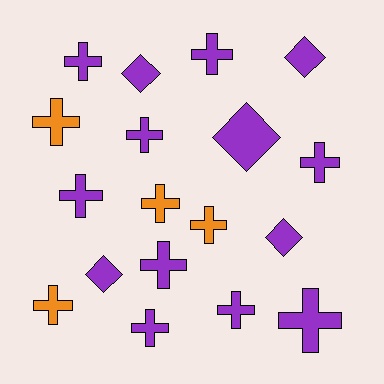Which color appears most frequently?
Purple, with 14 objects.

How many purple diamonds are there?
There are 5 purple diamonds.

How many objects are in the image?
There are 18 objects.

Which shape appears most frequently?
Cross, with 13 objects.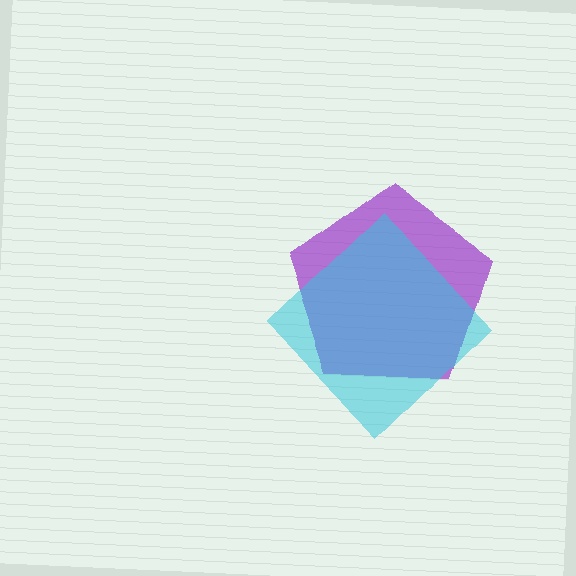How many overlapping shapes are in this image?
There are 2 overlapping shapes in the image.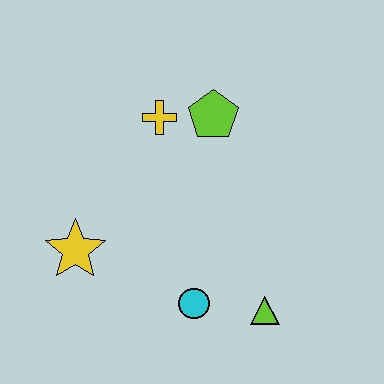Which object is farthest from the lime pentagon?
The lime triangle is farthest from the lime pentagon.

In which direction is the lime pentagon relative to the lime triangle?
The lime pentagon is above the lime triangle.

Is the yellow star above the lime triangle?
Yes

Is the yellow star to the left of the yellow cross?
Yes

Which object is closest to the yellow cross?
The lime pentagon is closest to the yellow cross.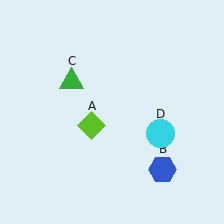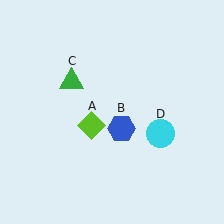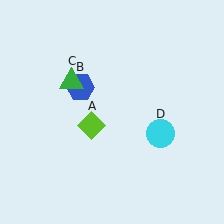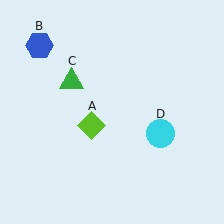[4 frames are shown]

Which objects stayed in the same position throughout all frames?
Lime diamond (object A) and green triangle (object C) and cyan circle (object D) remained stationary.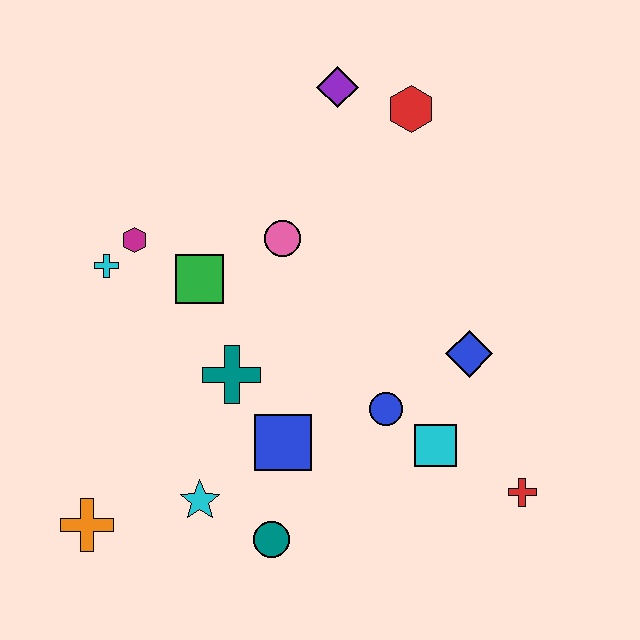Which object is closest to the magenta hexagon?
The cyan cross is closest to the magenta hexagon.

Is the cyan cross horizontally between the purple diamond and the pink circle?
No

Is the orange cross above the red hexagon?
No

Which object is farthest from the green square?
The red cross is farthest from the green square.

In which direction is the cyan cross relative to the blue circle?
The cyan cross is to the left of the blue circle.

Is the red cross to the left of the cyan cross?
No